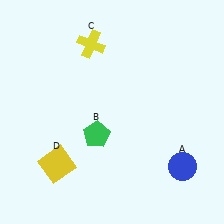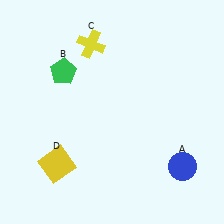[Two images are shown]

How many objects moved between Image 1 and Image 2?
1 object moved between the two images.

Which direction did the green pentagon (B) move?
The green pentagon (B) moved up.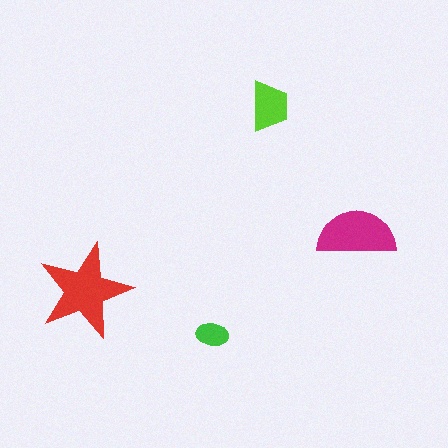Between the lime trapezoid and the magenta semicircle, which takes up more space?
The magenta semicircle.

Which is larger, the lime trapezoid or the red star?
The red star.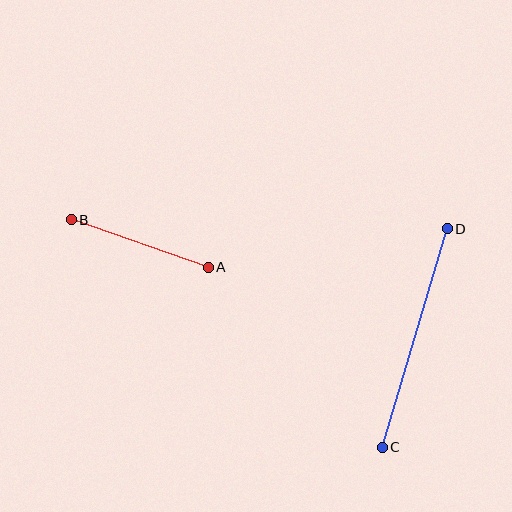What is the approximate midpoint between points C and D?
The midpoint is at approximately (415, 338) pixels.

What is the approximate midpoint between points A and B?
The midpoint is at approximately (140, 244) pixels.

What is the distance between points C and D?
The distance is approximately 228 pixels.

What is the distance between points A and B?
The distance is approximately 145 pixels.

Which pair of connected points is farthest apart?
Points C and D are farthest apart.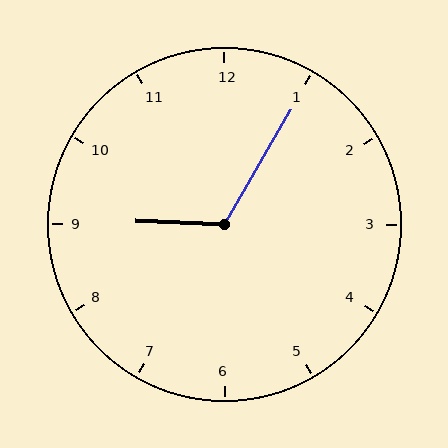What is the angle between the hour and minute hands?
Approximately 118 degrees.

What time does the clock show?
9:05.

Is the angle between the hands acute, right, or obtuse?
It is obtuse.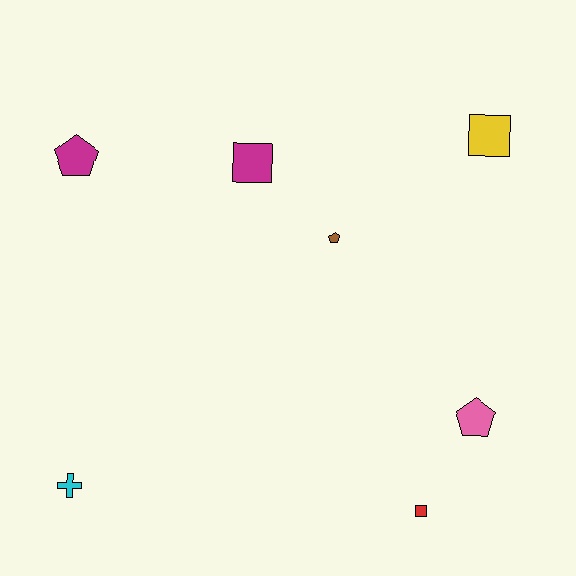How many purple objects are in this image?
There are no purple objects.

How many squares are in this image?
There are 3 squares.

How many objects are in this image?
There are 7 objects.